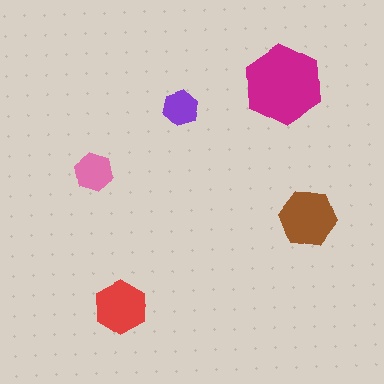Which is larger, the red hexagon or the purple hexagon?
The red one.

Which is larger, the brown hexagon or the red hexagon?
The brown one.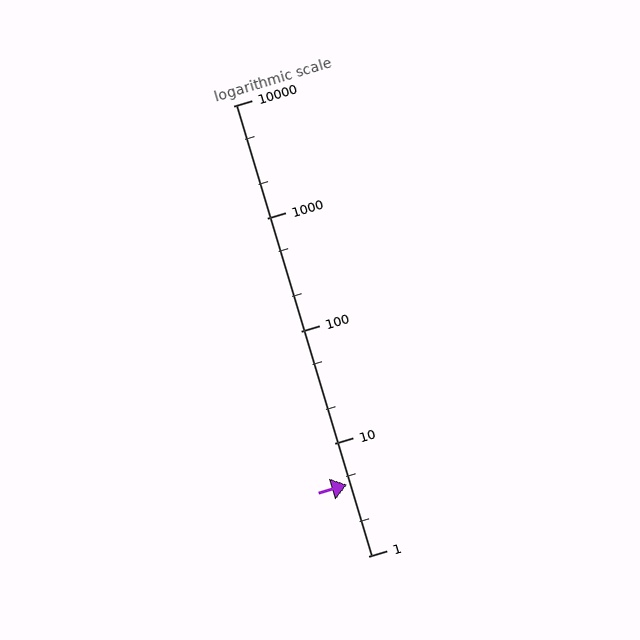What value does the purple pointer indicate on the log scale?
The pointer indicates approximately 4.3.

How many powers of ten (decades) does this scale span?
The scale spans 4 decades, from 1 to 10000.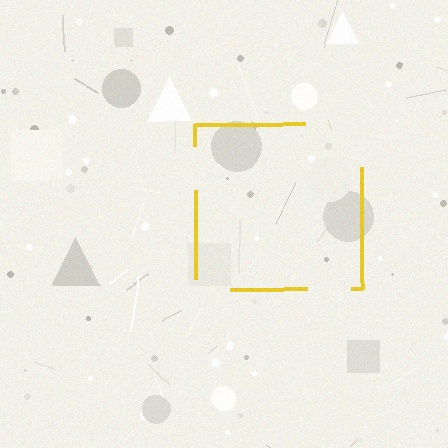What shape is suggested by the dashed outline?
The dashed outline suggests a square.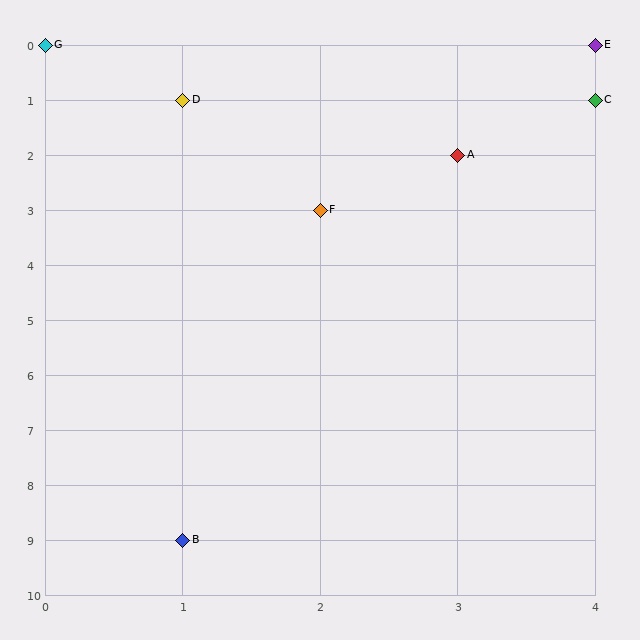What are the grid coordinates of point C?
Point C is at grid coordinates (4, 1).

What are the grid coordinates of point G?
Point G is at grid coordinates (0, 0).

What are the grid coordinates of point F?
Point F is at grid coordinates (2, 3).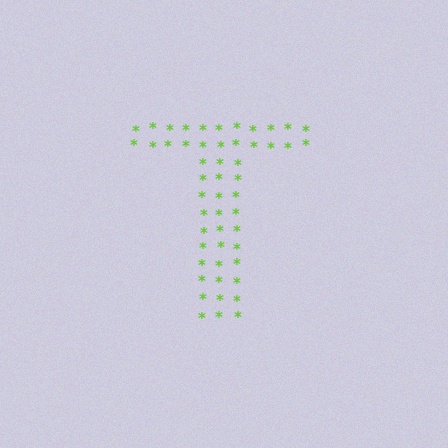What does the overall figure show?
The overall figure shows the letter T.